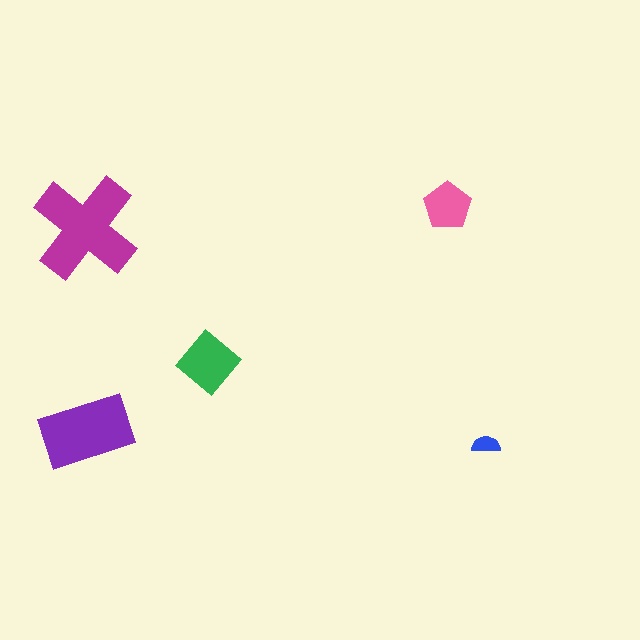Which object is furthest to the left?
The magenta cross is leftmost.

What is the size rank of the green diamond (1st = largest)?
3rd.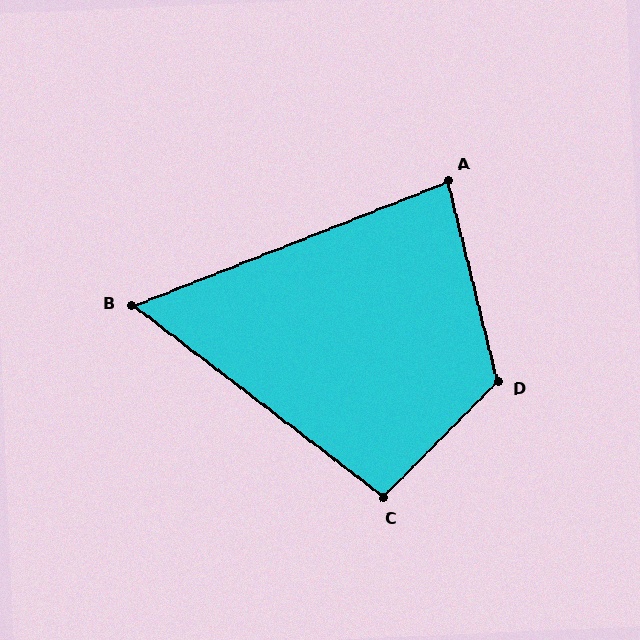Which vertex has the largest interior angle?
D, at approximately 121 degrees.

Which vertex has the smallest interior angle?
B, at approximately 59 degrees.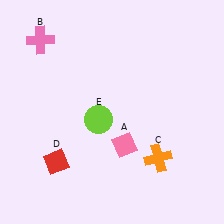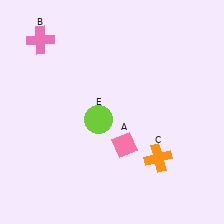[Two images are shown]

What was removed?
The red diamond (D) was removed in Image 2.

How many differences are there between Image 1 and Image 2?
There is 1 difference between the two images.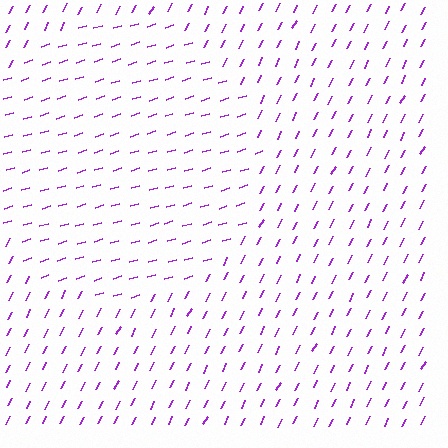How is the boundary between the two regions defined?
The boundary is defined purely by a change in line orientation (approximately 45 degrees difference). All lines are the same color and thickness.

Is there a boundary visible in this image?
Yes, there is a texture boundary formed by a change in line orientation.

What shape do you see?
I see a circle.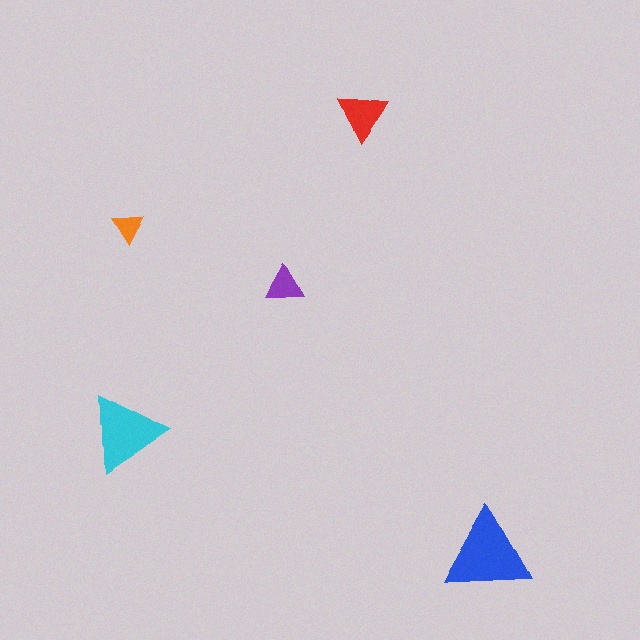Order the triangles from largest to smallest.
the blue one, the cyan one, the red one, the purple one, the orange one.